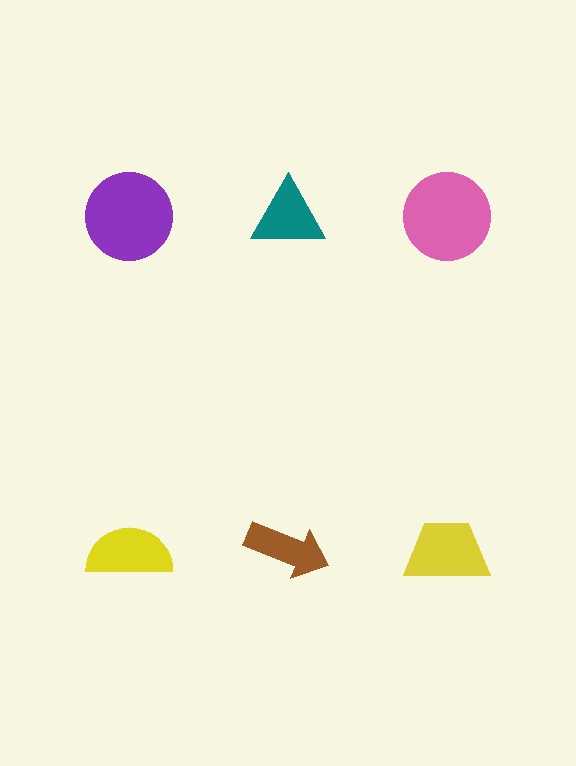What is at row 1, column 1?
A purple circle.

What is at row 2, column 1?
A yellow semicircle.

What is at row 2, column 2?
A brown arrow.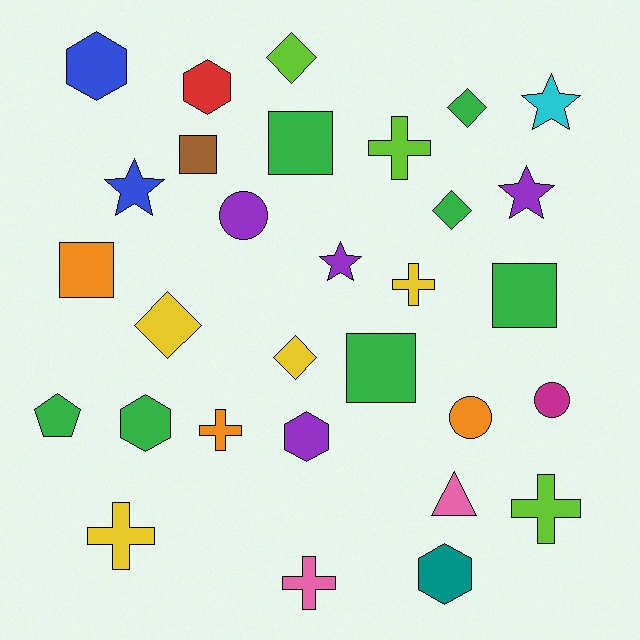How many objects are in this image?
There are 30 objects.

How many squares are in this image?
There are 5 squares.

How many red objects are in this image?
There is 1 red object.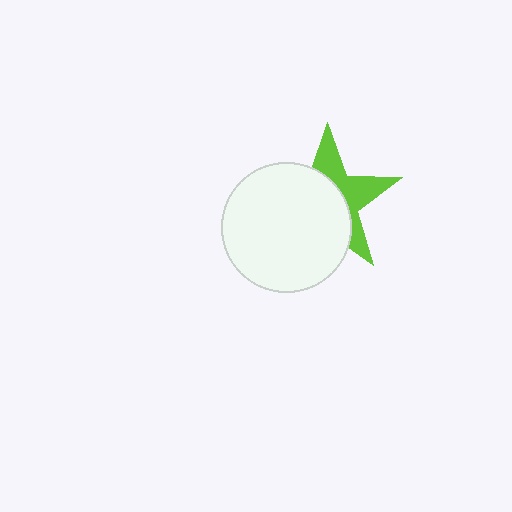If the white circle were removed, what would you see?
You would see the complete lime star.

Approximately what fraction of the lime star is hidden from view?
Roughly 60% of the lime star is hidden behind the white circle.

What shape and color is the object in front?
The object in front is a white circle.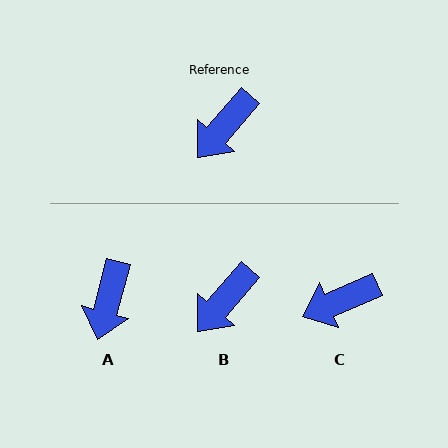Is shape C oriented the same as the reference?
No, it is off by about 26 degrees.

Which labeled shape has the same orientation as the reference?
B.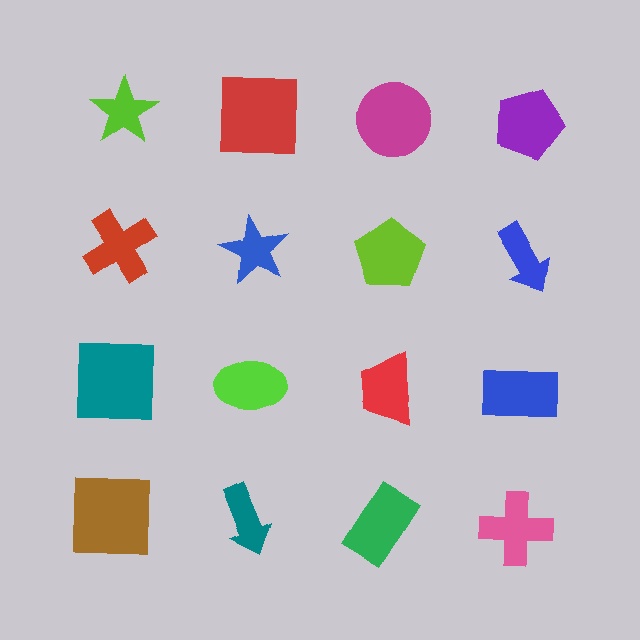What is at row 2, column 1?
A red cross.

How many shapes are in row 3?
4 shapes.